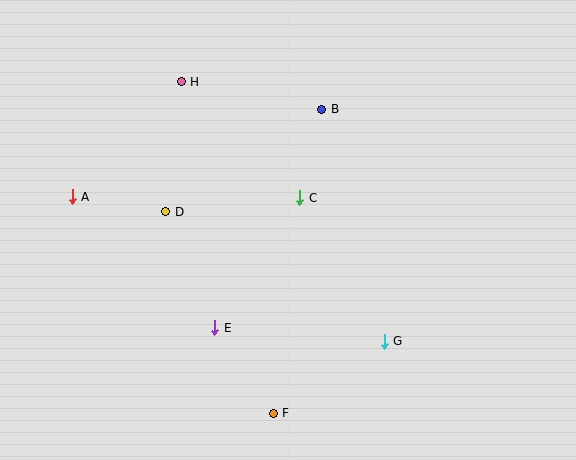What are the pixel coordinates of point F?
Point F is at (273, 413).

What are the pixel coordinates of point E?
Point E is at (215, 328).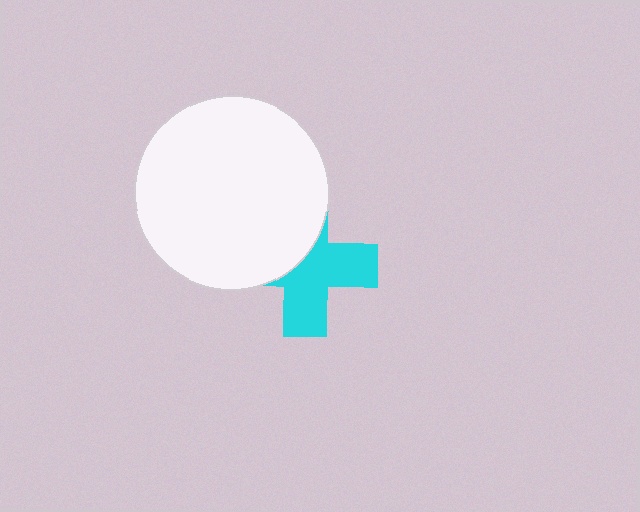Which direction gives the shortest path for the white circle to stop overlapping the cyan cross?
Moving toward the upper-left gives the shortest separation.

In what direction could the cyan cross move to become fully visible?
The cyan cross could move toward the lower-right. That would shift it out from behind the white circle entirely.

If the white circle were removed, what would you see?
You would see the complete cyan cross.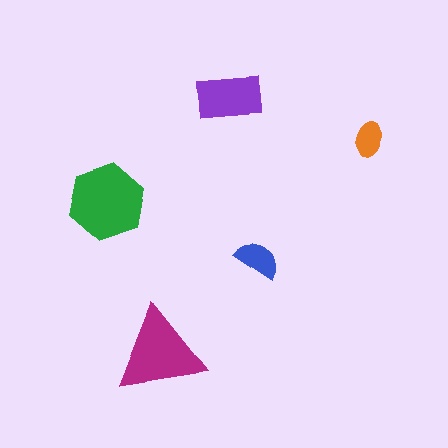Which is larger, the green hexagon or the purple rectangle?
The green hexagon.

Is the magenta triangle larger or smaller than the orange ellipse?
Larger.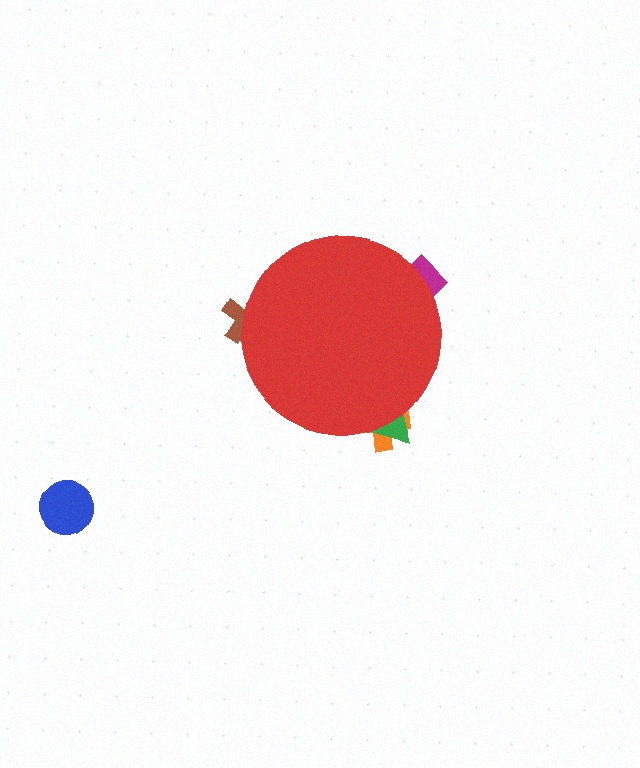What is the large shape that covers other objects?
A red circle.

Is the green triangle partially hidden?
Yes, the green triangle is partially hidden behind the red circle.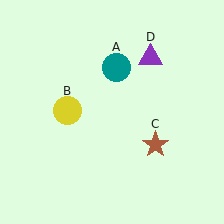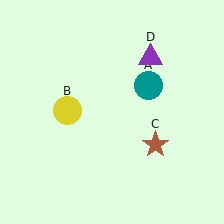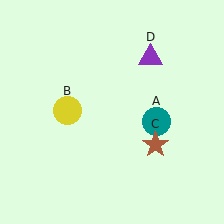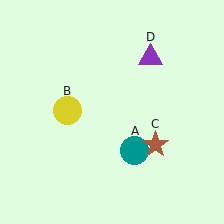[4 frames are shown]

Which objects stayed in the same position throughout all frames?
Yellow circle (object B) and brown star (object C) and purple triangle (object D) remained stationary.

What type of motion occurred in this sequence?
The teal circle (object A) rotated clockwise around the center of the scene.